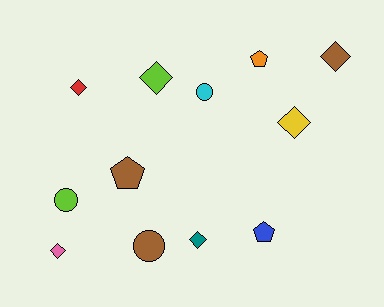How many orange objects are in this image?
There is 1 orange object.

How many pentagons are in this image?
There are 3 pentagons.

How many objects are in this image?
There are 12 objects.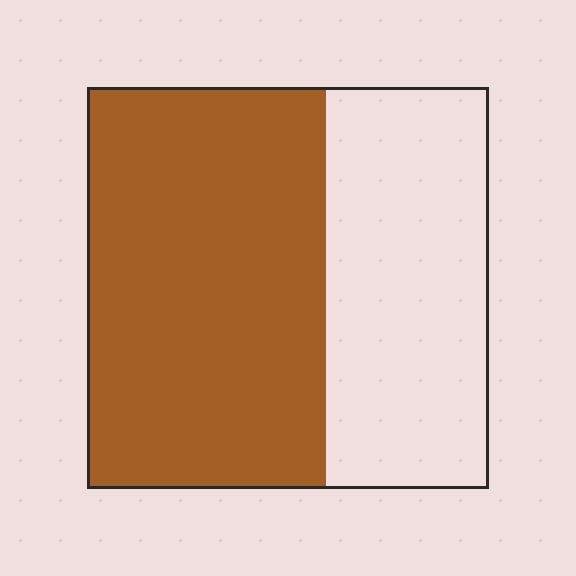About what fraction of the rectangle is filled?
About three fifths (3/5).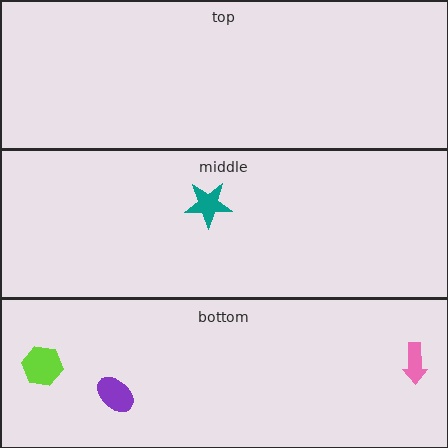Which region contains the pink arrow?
The bottom region.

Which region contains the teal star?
The middle region.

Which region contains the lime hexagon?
The bottom region.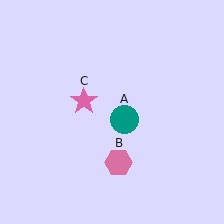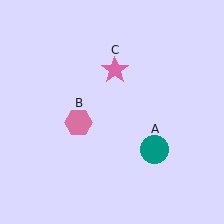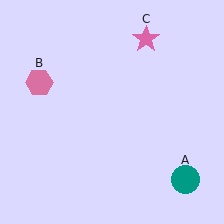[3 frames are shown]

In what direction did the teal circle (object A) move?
The teal circle (object A) moved down and to the right.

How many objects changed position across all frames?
3 objects changed position: teal circle (object A), pink hexagon (object B), pink star (object C).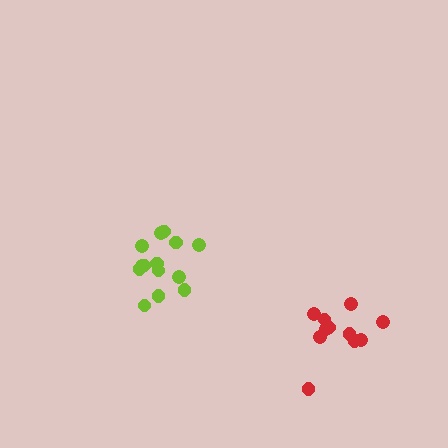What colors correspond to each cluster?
The clusters are colored: lime, red.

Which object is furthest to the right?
The red cluster is rightmost.